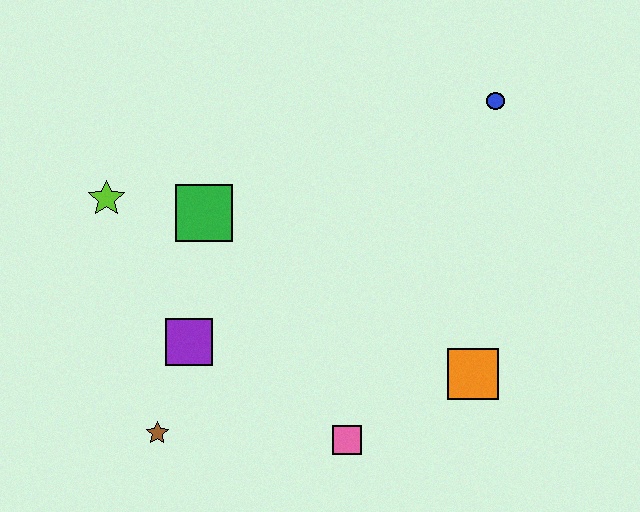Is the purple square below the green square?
Yes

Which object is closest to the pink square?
The orange square is closest to the pink square.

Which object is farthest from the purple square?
The blue circle is farthest from the purple square.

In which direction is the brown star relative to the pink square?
The brown star is to the left of the pink square.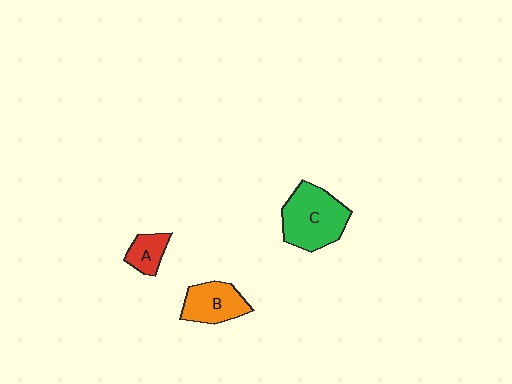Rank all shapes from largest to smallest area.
From largest to smallest: C (green), B (orange), A (red).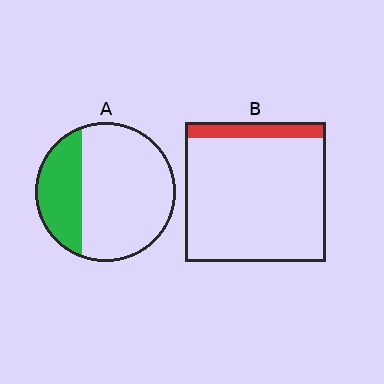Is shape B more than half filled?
No.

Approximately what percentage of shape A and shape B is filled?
A is approximately 30% and B is approximately 10%.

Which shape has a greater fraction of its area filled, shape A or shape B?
Shape A.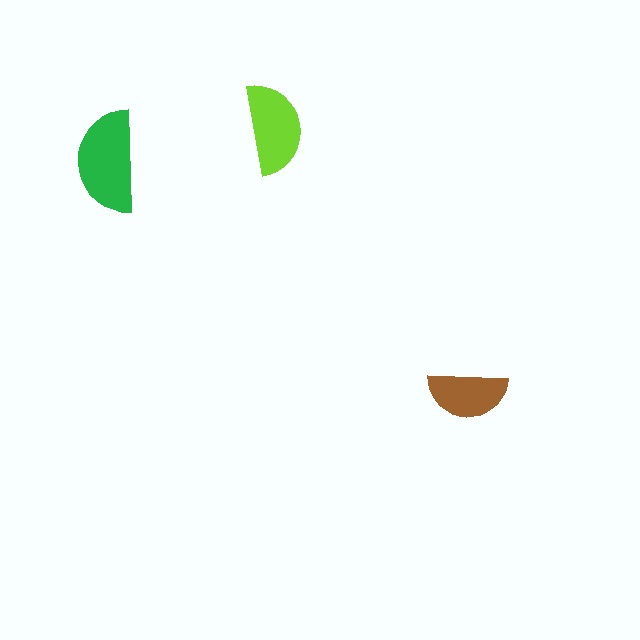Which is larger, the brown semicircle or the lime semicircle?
The lime one.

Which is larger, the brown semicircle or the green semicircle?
The green one.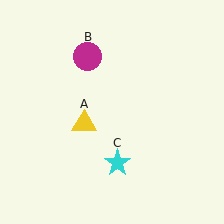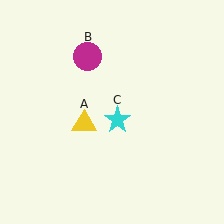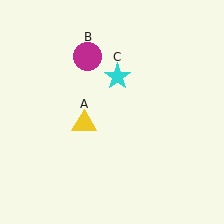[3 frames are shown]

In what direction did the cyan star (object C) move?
The cyan star (object C) moved up.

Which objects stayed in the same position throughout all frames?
Yellow triangle (object A) and magenta circle (object B) remained stationary.